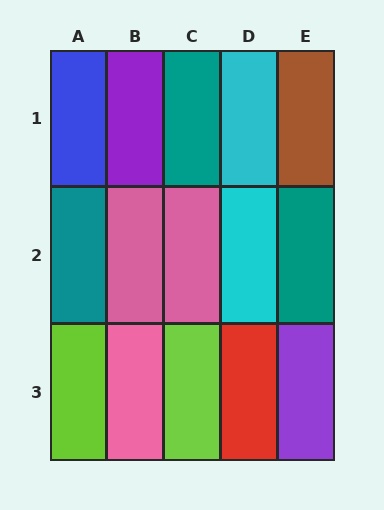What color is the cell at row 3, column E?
Purple.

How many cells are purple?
2 cells are purple.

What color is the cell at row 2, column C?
Pink.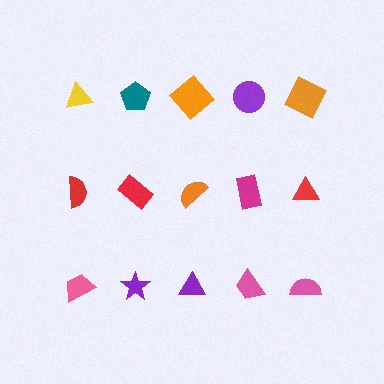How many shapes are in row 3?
5 shapes.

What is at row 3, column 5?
A pink semicircle.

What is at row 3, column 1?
A pink trapezoid.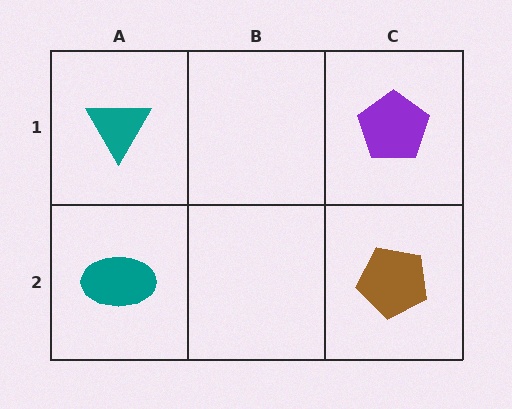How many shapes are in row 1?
2 shapes.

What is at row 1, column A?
A teal triangle.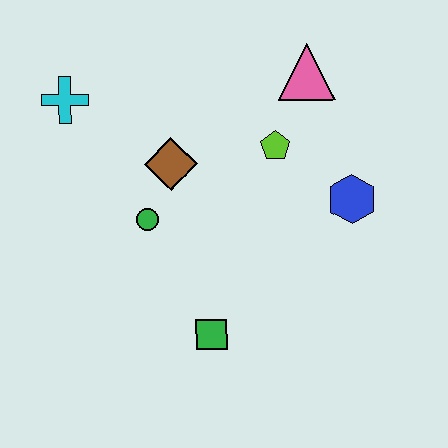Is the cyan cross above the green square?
Yes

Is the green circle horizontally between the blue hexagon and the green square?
No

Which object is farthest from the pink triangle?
The green square is farthest from the pink triangle.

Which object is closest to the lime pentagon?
The pink triangle is closest to the lime pentagon.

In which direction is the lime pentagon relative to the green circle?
The lime pentagon is to the right of the green circle.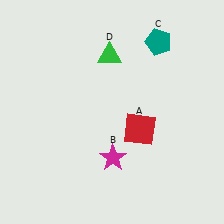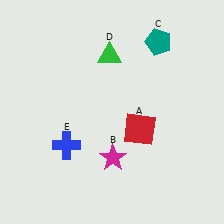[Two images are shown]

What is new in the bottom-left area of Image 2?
A blue cross (E) was added in the bottom-left area of Image 2.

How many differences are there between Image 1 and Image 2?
There is 1 difference between the two images.